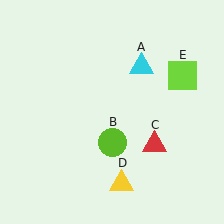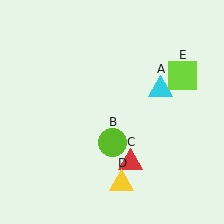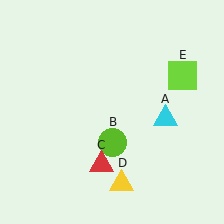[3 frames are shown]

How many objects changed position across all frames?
2 objects changed position: cyan triangle (object A), red triangle (object C).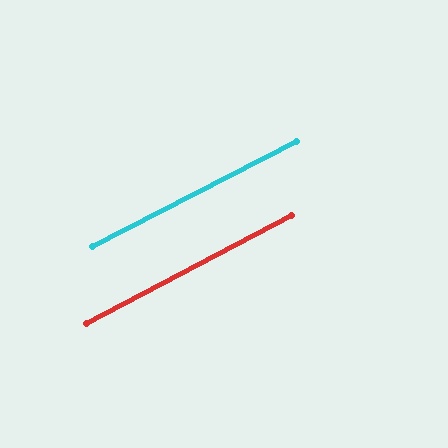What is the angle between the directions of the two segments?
Approximately 0 degrees.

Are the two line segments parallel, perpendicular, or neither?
Parallel — their directions differ by only 0.5°.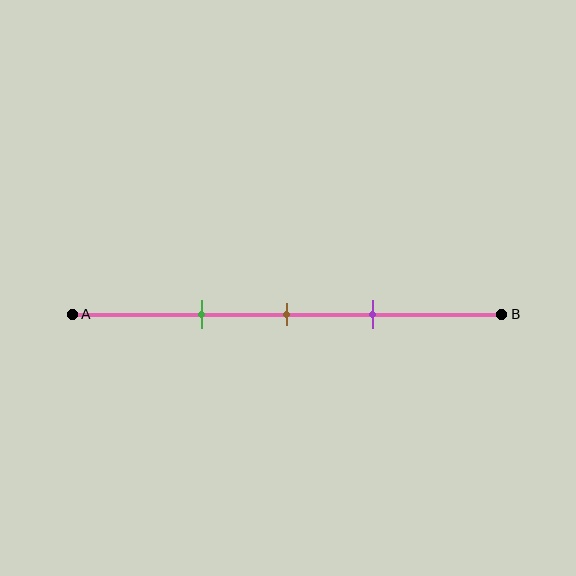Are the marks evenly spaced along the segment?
Yes, the marks are approximately evenly spaced.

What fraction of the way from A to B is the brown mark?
The brown mark is approximately 50% (0.5) of the way from A to B.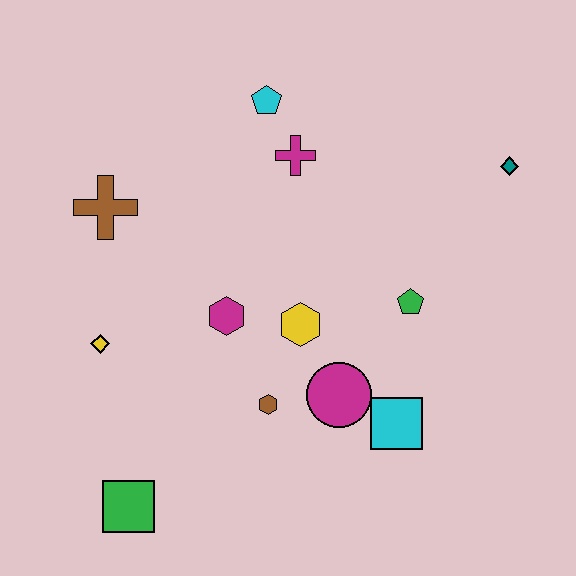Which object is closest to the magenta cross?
The cyan pentagon is closest to the magenta cross.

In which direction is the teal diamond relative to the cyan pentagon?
The teal diamond is to the right of the cyan pentagon.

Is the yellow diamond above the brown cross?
No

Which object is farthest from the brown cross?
The teal diamond is farthest from the brown cross.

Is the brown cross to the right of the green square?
No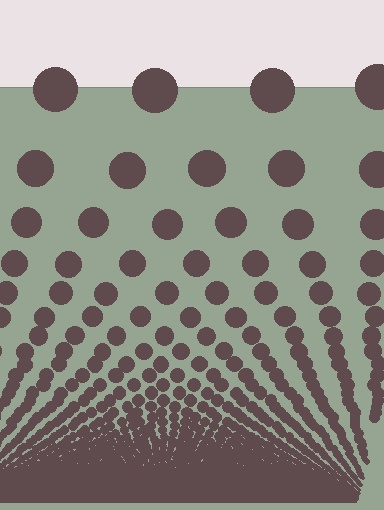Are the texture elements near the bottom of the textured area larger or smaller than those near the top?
Smaller. The gradient is inverted — elements near the bottom are smaller and denser.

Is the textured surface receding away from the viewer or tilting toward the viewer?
The surface appears to tilt toward the viewer. Texture elements get larger and sparser toward the top.